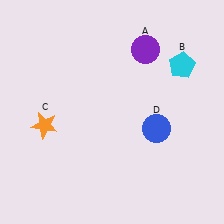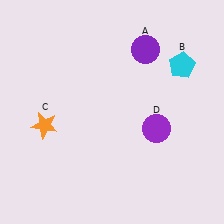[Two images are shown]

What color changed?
The circle (D) changed from blue in Image 1 to purple in Image 2.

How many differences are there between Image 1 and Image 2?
There is 1 difference between the two images.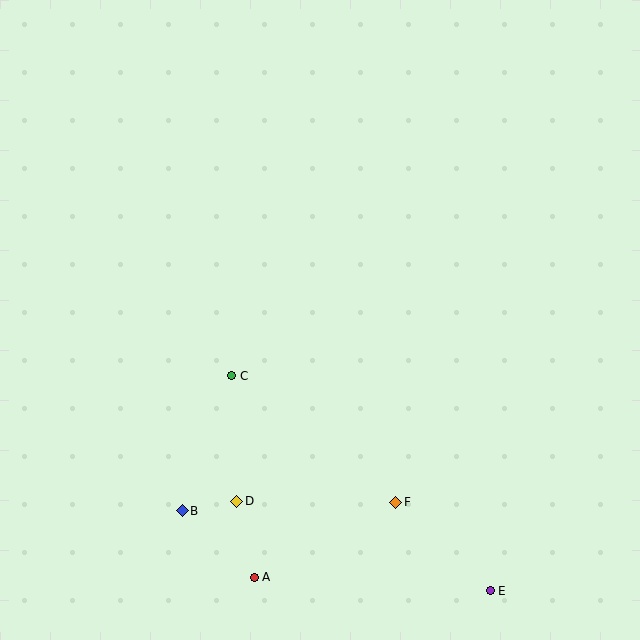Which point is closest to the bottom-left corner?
Point B is closest to the bottom-left corner.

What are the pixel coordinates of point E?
Point E is at (490, 591).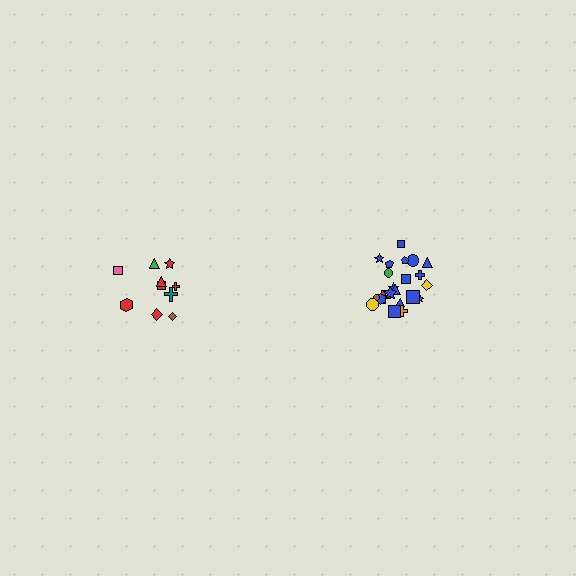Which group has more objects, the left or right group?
The right group.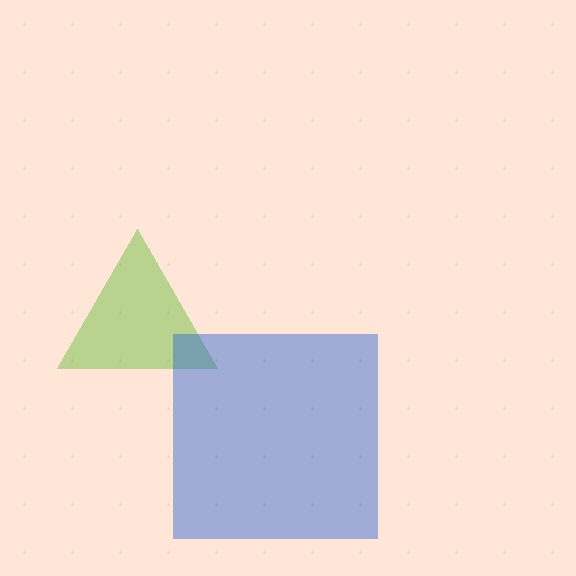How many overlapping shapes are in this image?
There are 2 overlapping shapes in the image.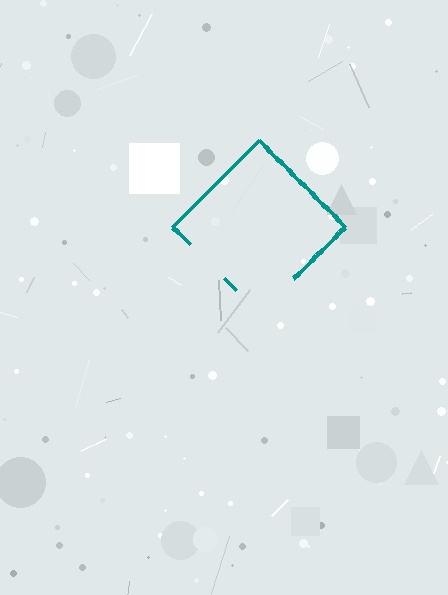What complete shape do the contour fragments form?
The contour fragments form a diamond.